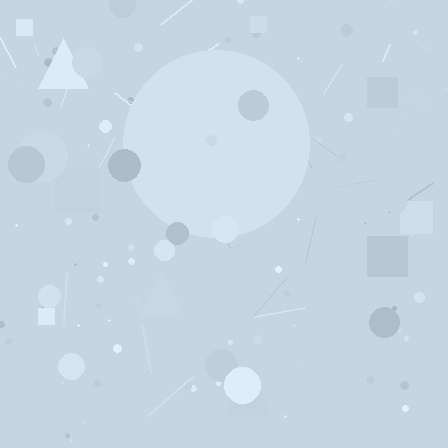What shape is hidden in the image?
A circle is hidden in the image.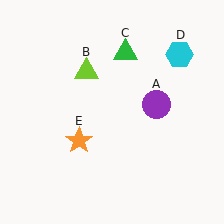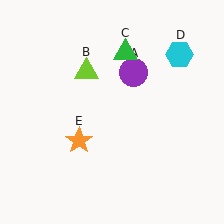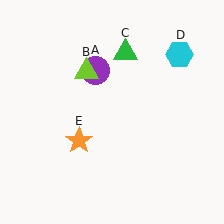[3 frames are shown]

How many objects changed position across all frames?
1 object changed position: purple circle (object A).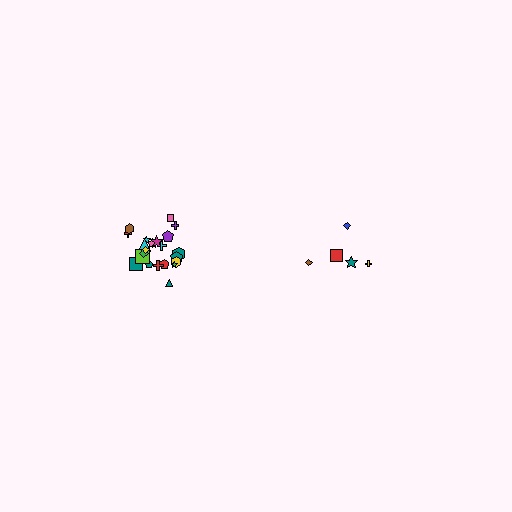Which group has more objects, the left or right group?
The left group.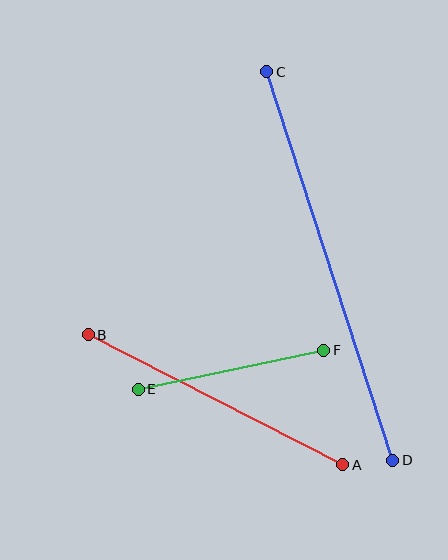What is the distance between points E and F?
The distance is approximately 190 pixels.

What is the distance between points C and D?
The distance is approximately 408 pixels.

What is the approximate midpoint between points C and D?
The midpoint is at approximately (330, 266) pixels.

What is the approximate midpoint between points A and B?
The midpoint is at approximately (216, 400) pixels.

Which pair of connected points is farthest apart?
Points C and D are farthest apart.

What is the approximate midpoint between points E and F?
The midpoint is at approximately (231, 370) pixels.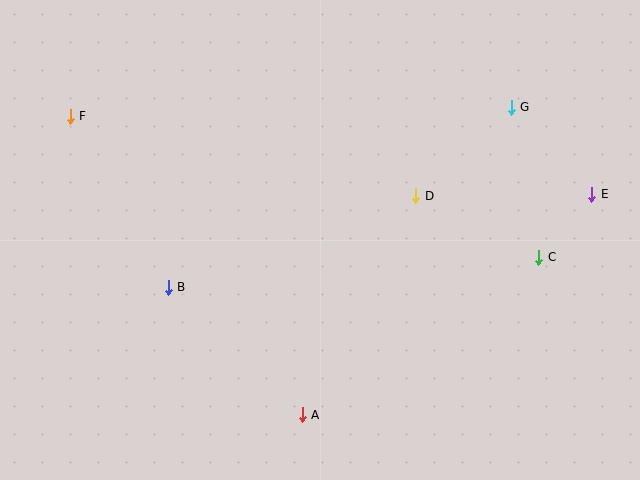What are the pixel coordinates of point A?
Point A is at (302, 415).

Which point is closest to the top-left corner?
Point F is closest to the top-left corner.